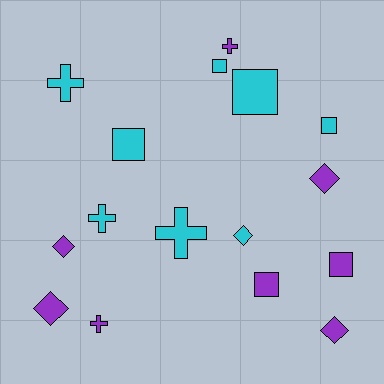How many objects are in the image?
There are 16 objects.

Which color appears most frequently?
Cyan, with 8 objects.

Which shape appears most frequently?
Square, with 6 objects.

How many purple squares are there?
There are 2 purple squares.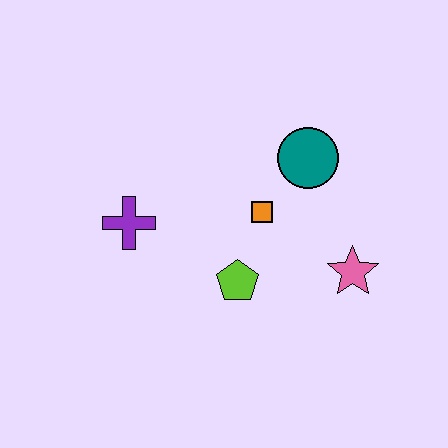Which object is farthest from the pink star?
The purple cross is farthest from the pink star.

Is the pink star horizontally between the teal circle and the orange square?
No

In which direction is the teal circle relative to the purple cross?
The teal circle is to the right of the purple cross.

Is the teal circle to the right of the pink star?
No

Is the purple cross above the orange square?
No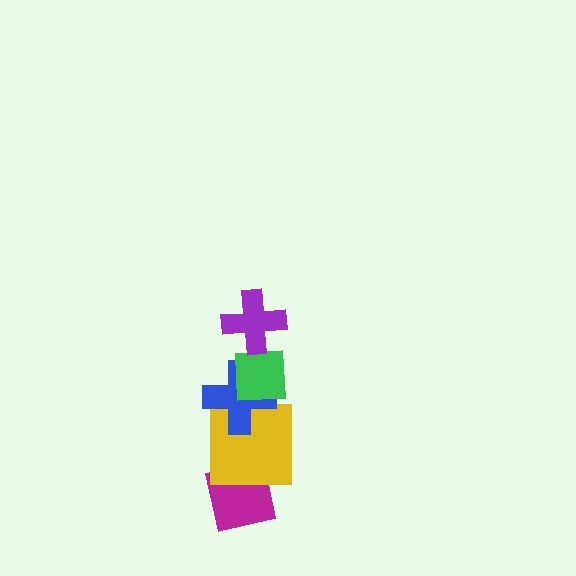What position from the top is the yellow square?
The yellow square is 4th from the top.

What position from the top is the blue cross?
The blue cross is 3rd from the top.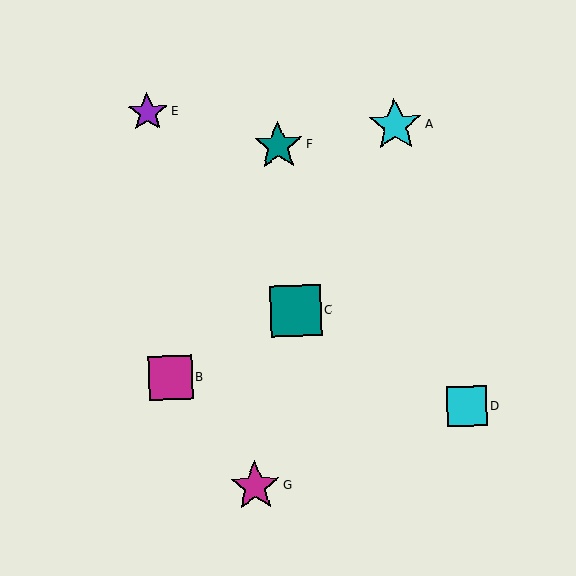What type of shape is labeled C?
Shape C is a teal square.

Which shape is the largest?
The cyan star (labeled A) is the largest.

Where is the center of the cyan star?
The center of the cyan star is at (395, 125).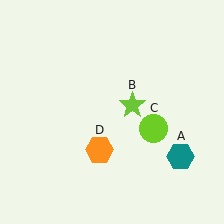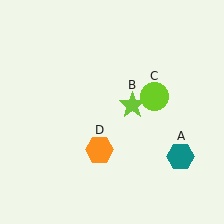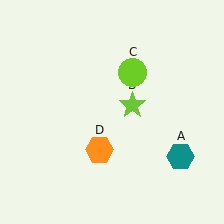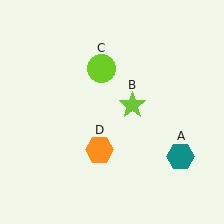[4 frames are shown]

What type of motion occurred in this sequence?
The lime circle (object C) rotated counterclockwise around the center of the scene.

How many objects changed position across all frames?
1 object changed position: lime circle (object C).